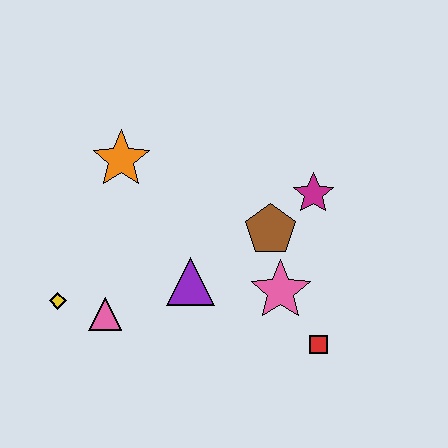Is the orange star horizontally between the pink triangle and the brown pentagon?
Yes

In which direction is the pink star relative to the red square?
The pink star is above the red square.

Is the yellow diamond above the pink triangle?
Yes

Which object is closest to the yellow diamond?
The pink triangle is closest to the yellow diamond.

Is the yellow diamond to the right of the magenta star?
No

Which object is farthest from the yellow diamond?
The magenta star is farthest from the yellow diamond.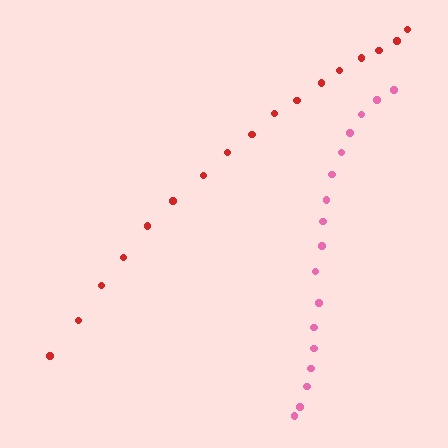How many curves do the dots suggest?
There are 2 distinct paths.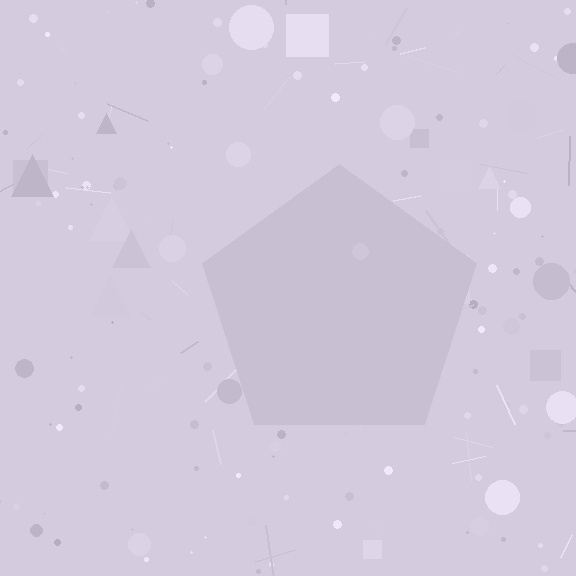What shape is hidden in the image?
A pentagon is hidden in the image.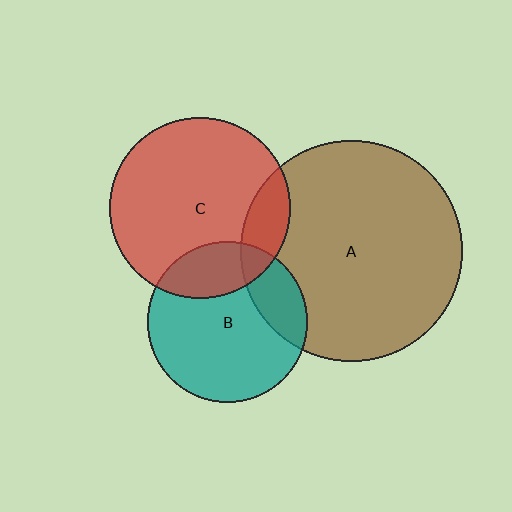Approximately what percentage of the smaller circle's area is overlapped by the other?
Approximately 15%.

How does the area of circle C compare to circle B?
Approximately 1.3 times.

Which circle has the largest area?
Circle A (brown).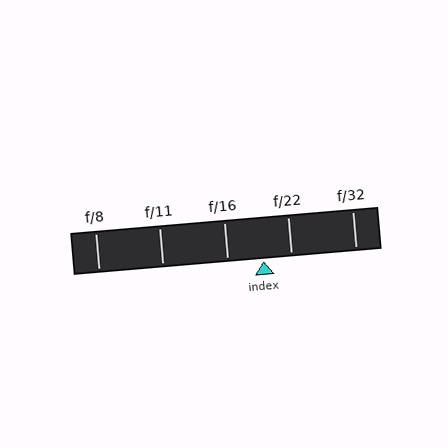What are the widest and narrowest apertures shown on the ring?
The widest aperture shown is f/8 and the narrowest is f/32.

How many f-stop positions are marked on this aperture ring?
There are 5 f-stop positions marked.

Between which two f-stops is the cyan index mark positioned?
The index mark is between f/16 and f/22.